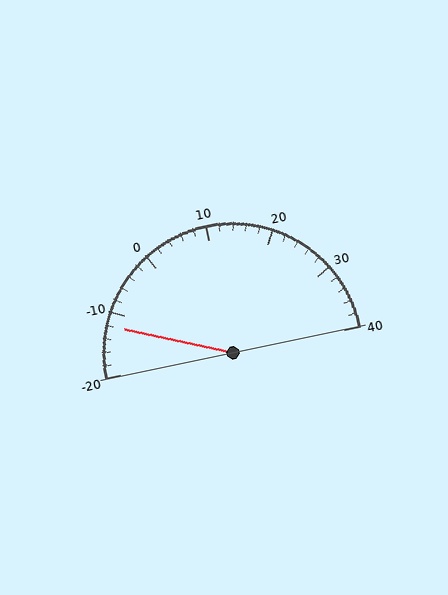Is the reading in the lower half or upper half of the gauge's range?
The reading is in the lower half of the range (-20 to 40).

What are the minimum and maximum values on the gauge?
The gauge ranges from -20 to 40.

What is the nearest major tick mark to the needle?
The nearest major tick mark is -10.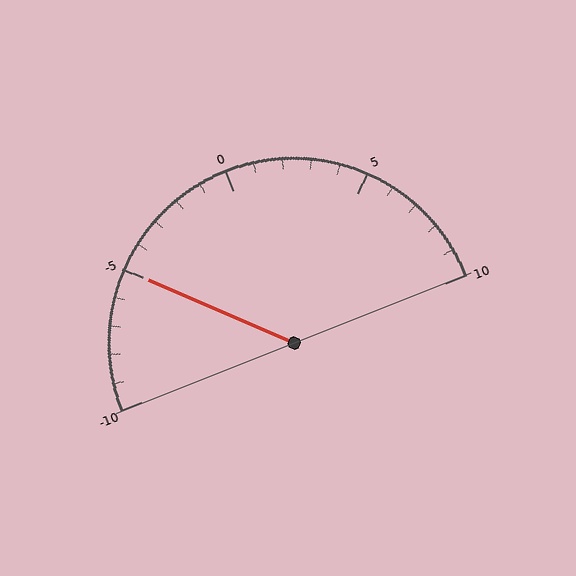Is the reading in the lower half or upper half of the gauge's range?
The reading is in the lower half of the range (-10 to 10).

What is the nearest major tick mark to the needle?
The nearest major tick mark is -5.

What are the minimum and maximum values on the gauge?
The gauge ranges from -10 to 10.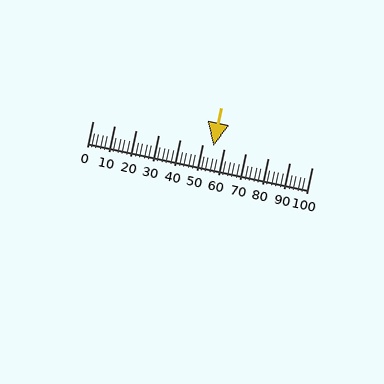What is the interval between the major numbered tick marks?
The major tick marks are spaced 10 units apart.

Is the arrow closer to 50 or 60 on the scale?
The arrow is closer to 60.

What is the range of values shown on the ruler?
The ruler shows values from 0 to 100.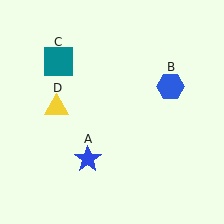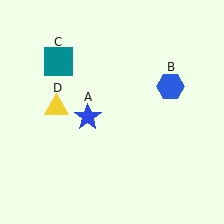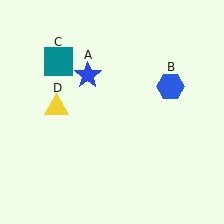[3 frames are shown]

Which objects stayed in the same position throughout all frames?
Blue hexagon (object B) and teal square (object C) and yellow triangle (object D) remained stationary.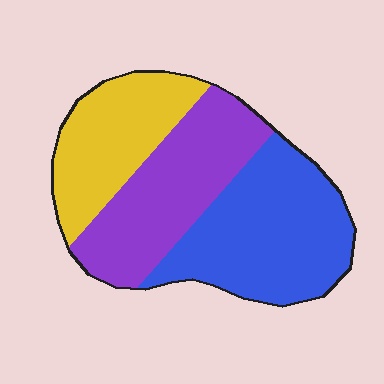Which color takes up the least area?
Yellow, at roughly 25%.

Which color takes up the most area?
Blue, at roughly 40%.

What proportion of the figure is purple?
Purple takes up between a quarter and a half of the figure.